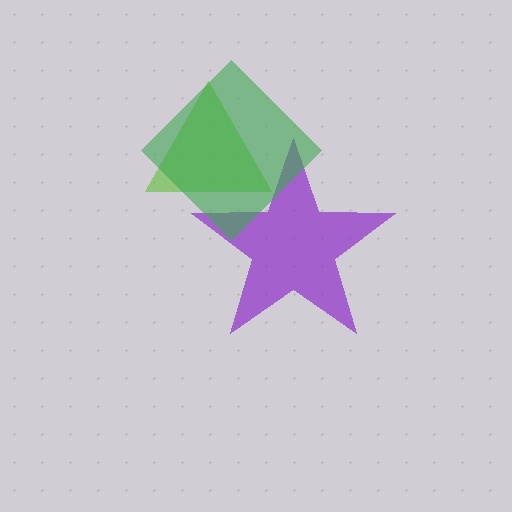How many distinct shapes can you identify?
There are 3 distinct shapes: a lime triangle, a purple star, a green diamond.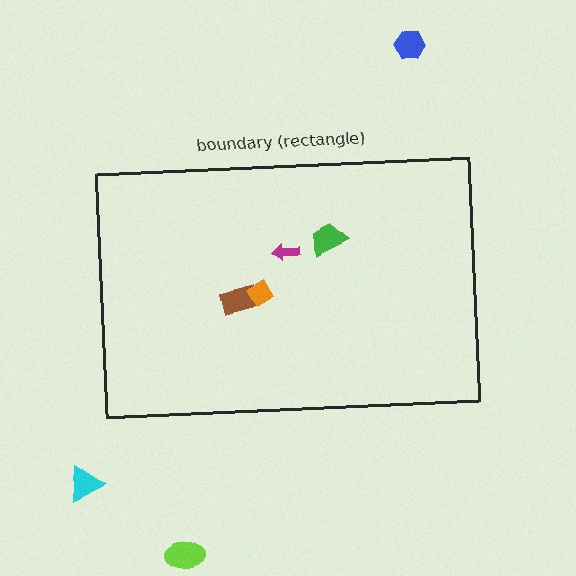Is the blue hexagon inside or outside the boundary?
Outside.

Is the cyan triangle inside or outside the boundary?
Outside.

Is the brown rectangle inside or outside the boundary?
Inside.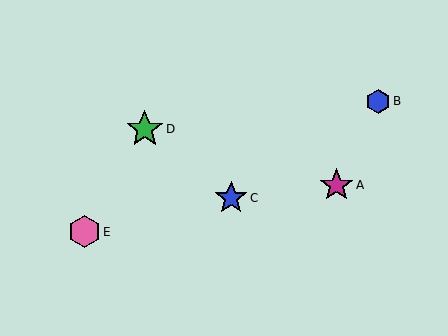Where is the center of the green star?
The center of the green star is at (145, 129).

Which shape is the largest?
The green star (labeled D) is the largest.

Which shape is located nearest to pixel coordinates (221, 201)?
The blue star (labeled C) at (231, 198) is nearest to that location.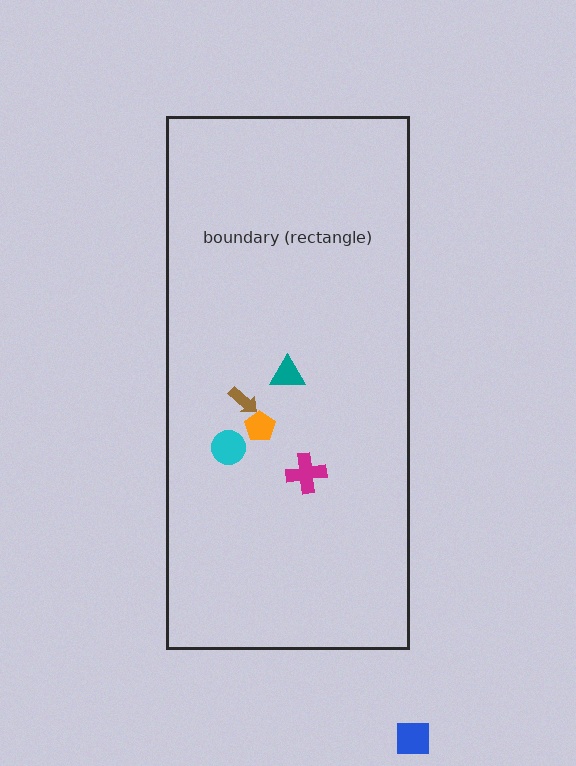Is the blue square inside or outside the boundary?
Outside.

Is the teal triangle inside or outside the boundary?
Inside.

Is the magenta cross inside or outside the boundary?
Inside.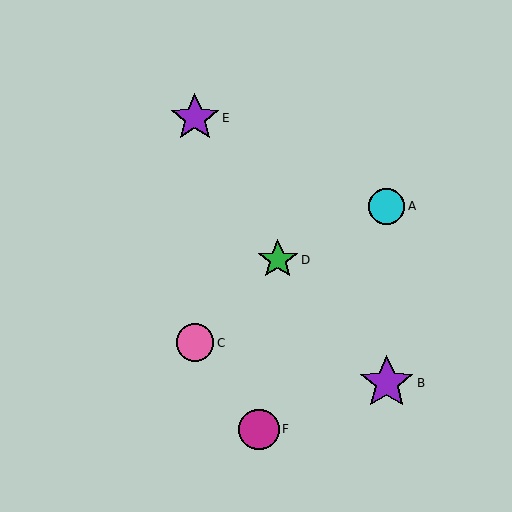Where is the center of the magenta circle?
The center of the magenta circle is at (259, 429).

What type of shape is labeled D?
Shape D is a green star.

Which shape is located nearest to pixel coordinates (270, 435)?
The magenta circle (labeled F) at (259, 429) is nearest to that location.